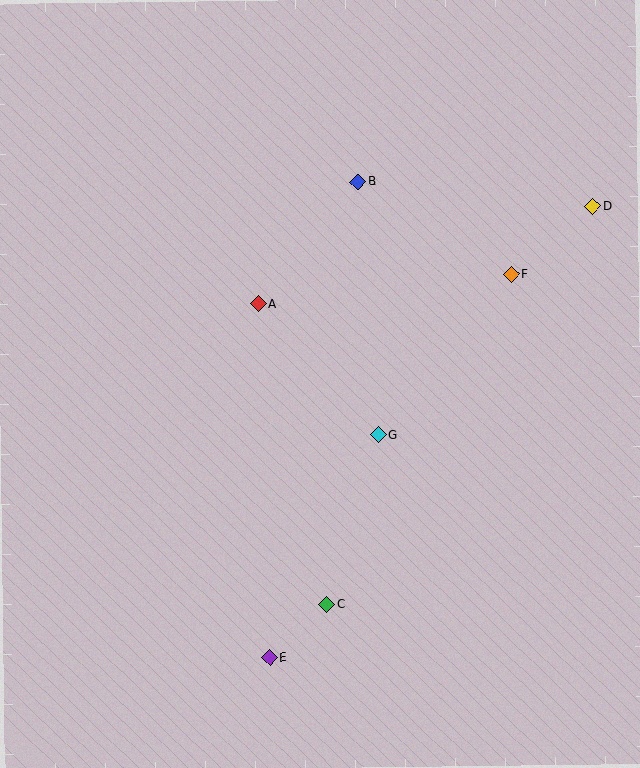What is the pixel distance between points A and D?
The distance between A and D is 348 pixels.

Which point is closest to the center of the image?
Point G at (378, 435) is closest to the center.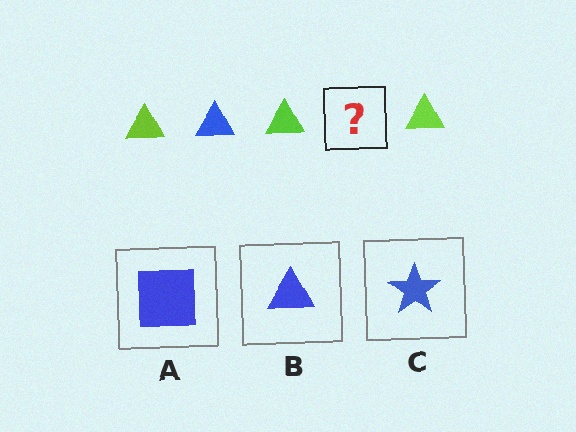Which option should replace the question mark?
Option B.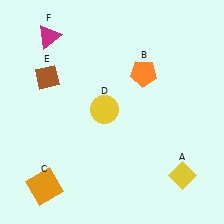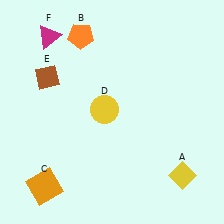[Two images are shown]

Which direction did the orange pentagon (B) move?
The orange pentagon (B) moved left.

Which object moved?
The orange pentagon (B) moved left.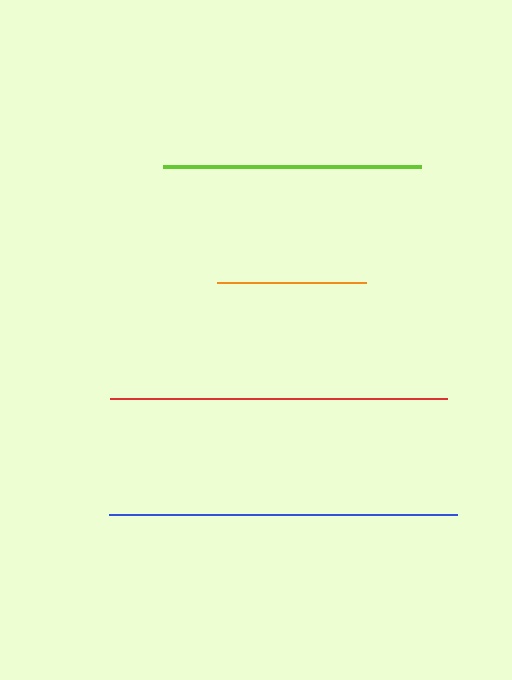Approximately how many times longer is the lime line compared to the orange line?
The lime line is approximately 1.7 times the length of the orange line.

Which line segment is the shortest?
The orange line is the shortest at approximately 149 pixels.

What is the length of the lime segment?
The lime segment is approximately 258 pixels long.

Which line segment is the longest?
The blue line is the longest at approximately 348 pixels.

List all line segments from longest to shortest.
From longest to shortest: blue, red, lime, orange.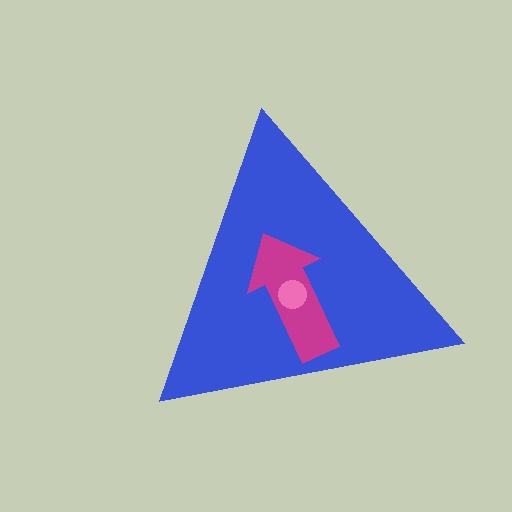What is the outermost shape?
The blue triangle.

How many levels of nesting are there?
3.